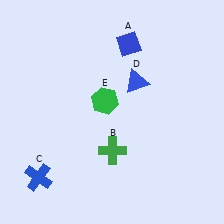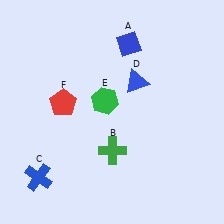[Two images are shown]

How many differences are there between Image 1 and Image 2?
There is 1 difference between the two images.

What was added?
A red pentagon (F) was added in Image 2.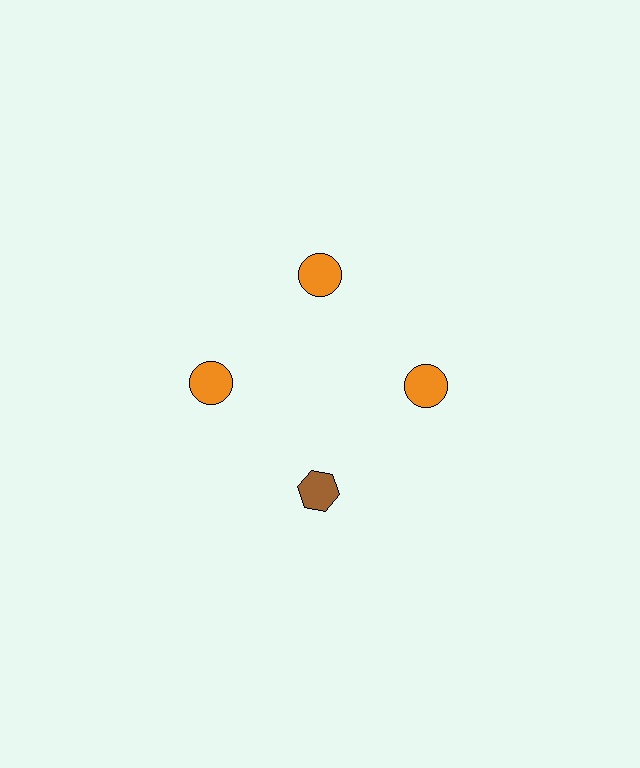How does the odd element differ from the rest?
It differs in both color (brown instead of orange) and shape (hexagon instead of circle).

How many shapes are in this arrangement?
There are 4 shapes arranged in a ring pattern.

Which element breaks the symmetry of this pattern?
The brown hexagon at roughly the 6 o'clock position breaks the symmetry. All other shapes are orange circles.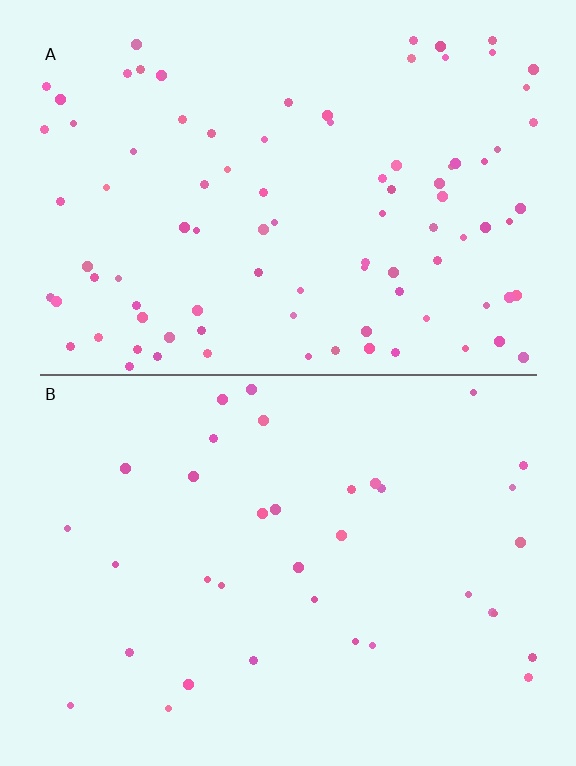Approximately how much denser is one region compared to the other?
Approximately 2.6× — region A over region B.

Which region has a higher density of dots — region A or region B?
A (the top).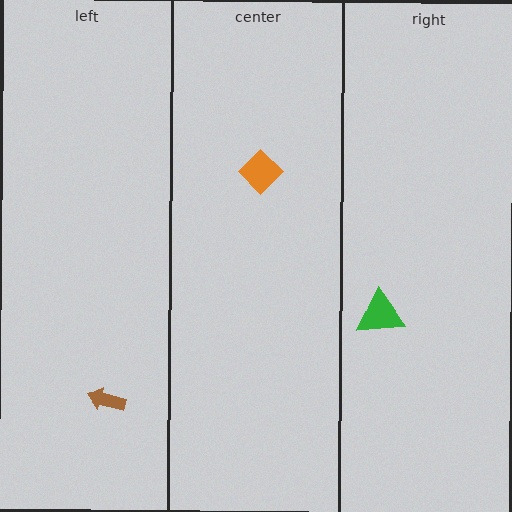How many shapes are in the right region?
1.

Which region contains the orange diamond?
The center region.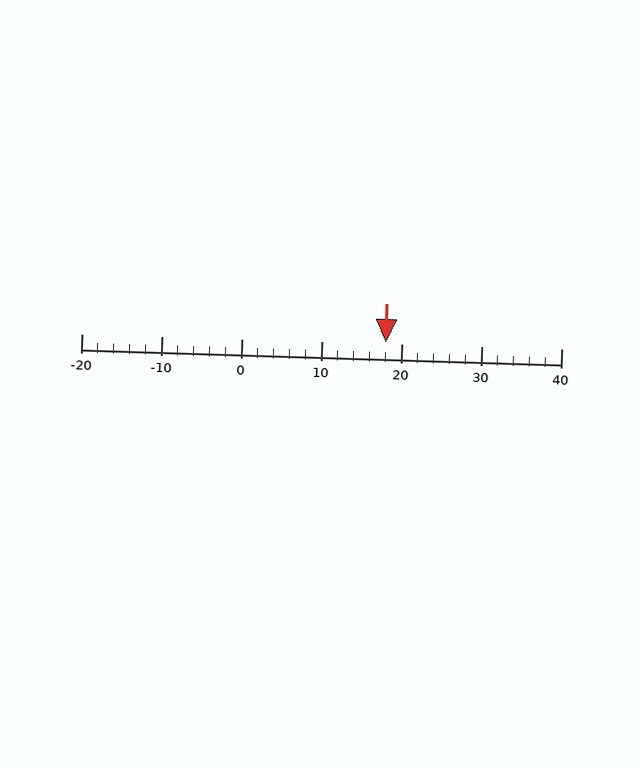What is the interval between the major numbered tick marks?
The major tick marks are spaced 10 units apart.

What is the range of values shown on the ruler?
The ruler shows values from -20 to 40.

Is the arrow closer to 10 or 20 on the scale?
The arrow is closer to 20.